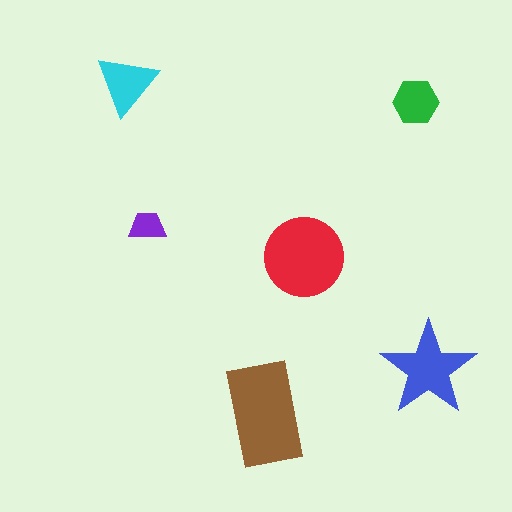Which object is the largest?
The brown rectangle.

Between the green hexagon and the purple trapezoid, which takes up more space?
The green hexagon.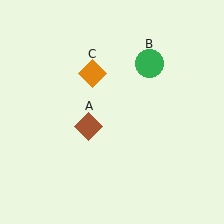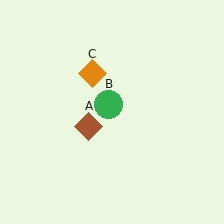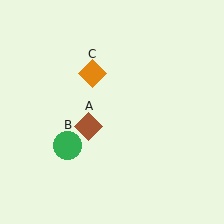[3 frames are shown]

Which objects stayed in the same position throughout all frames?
Brown diamond (object A) and orange diamond (object C) remained stationary.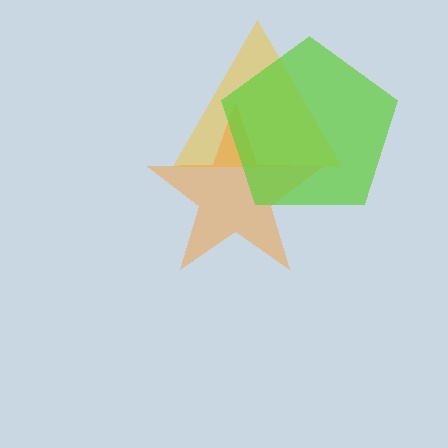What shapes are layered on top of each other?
The layered shapes are: a yellow triangle, an orange star, a lime pentagon.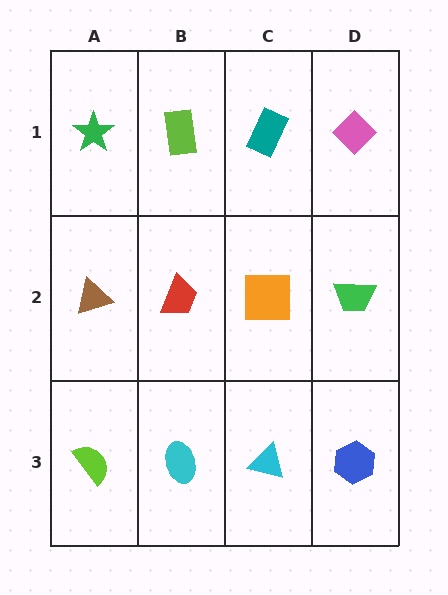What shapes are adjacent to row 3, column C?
An orange square (row 2, column C), a cyan ellipse (row 3, column B), a blue hexagon (row 3, column D).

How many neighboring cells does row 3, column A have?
2.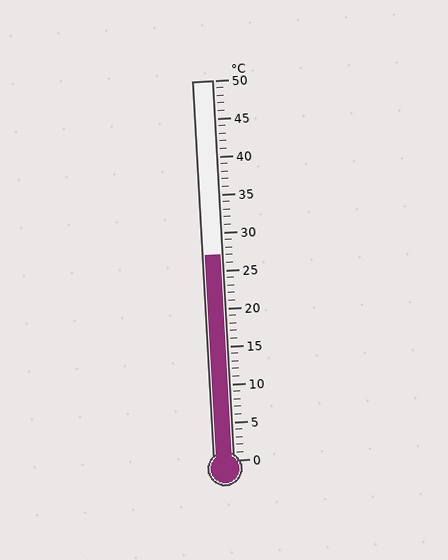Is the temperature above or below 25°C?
The temperature is above 25°C.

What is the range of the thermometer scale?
The thermometer scale ranges from 0°C to 50°C.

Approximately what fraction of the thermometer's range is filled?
The thermometer is filled to approximately 55% of its range.